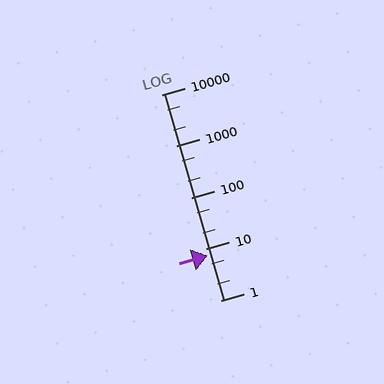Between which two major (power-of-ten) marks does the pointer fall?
The pointer is between 1 and 10.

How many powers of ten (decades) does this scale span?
The scale spans 4 decades, from 1 to 10000.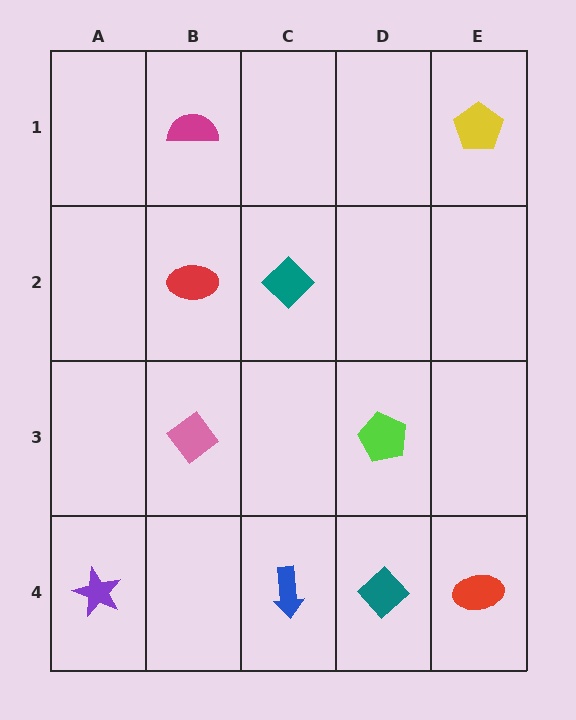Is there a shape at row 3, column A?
No, that cell is empty.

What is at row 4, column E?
A red ellipse.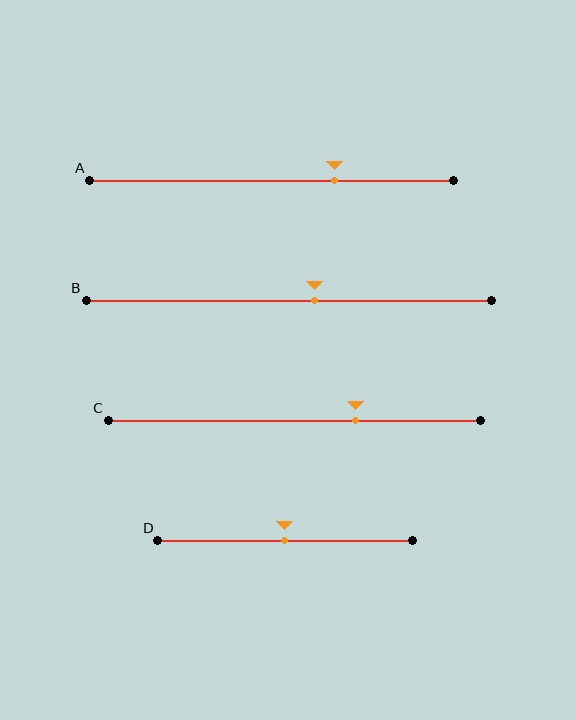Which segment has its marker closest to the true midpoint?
Segment D has its marker closest to the true midpoint.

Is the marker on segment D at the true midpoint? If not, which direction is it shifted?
Yes, the marker on segment D is at the true midpoint.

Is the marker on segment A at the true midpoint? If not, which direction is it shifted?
No, the marker on segment A is shifted to the right by about 17% of the segment length.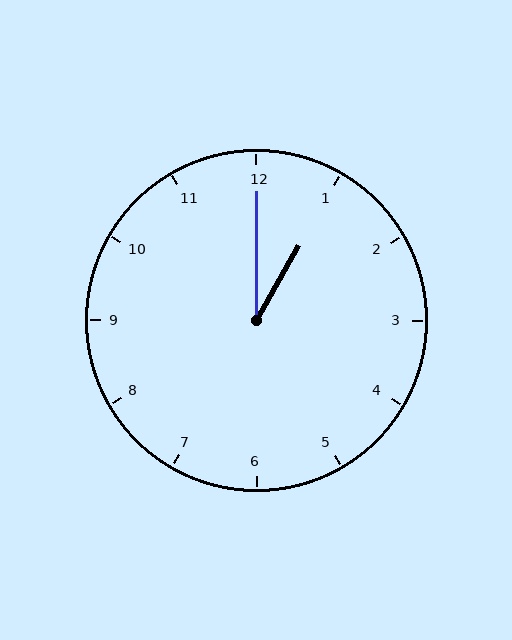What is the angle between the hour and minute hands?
Approximately 30 degrees.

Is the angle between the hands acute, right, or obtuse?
It is acute.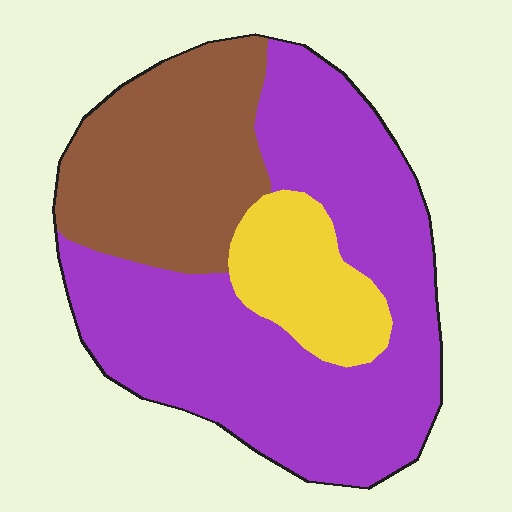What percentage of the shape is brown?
Brown takes up about one quarter (1/4) of the shape.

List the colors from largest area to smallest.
From largest to smallest: purple, brown, yellow.